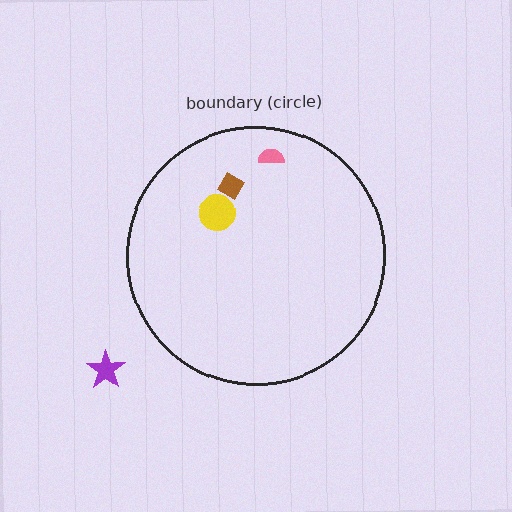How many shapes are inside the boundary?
3 inside, 1 outside.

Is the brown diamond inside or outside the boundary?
Inside.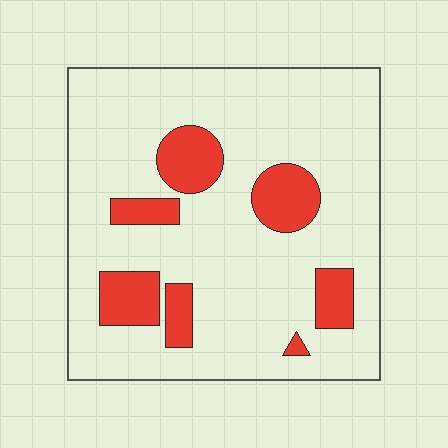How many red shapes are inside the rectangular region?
7.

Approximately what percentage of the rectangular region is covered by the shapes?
Approximately 20%.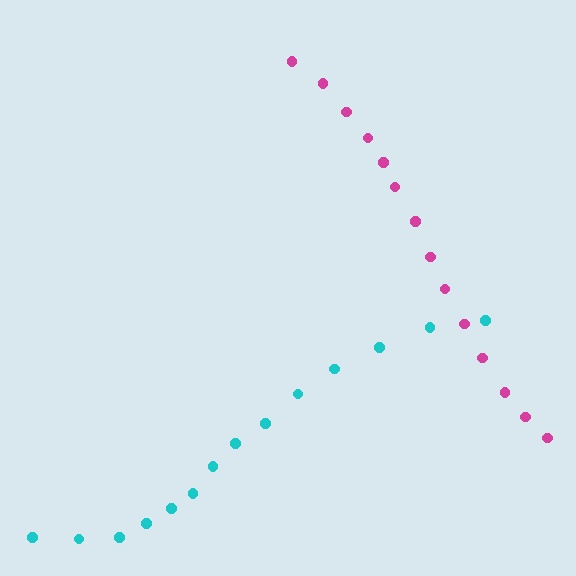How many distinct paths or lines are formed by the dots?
There are 2 distinct paths.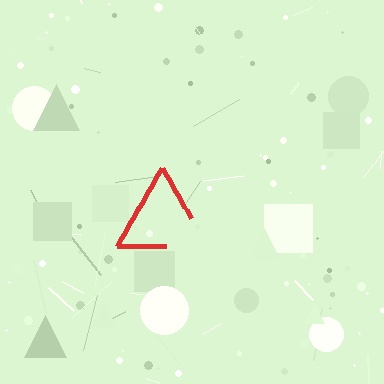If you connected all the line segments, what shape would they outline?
They would outline a triangle.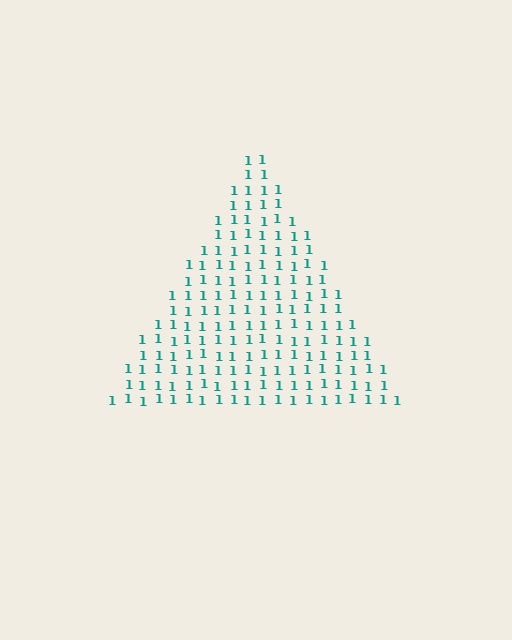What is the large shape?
The large shape is a triangle.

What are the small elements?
The small elements are digit 1's.